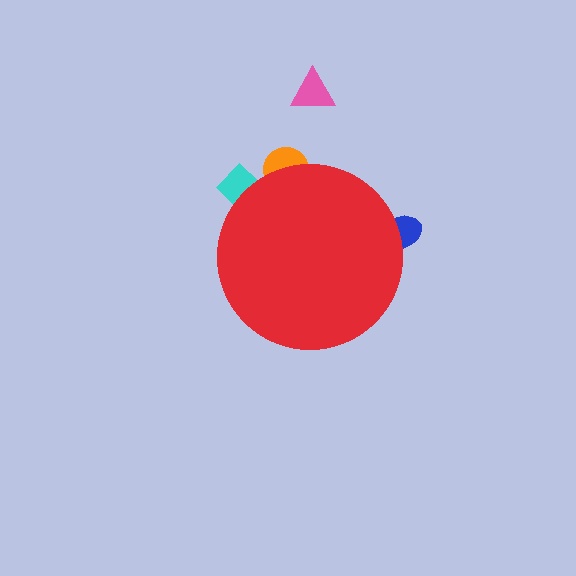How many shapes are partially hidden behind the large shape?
3 shapes are partially hidden.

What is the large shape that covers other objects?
A red circle.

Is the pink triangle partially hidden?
No, the pink triangle is fully visible.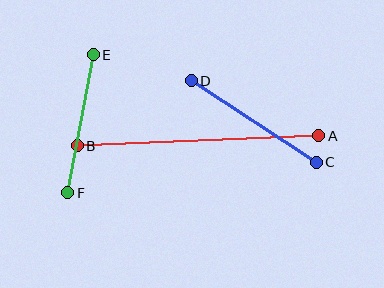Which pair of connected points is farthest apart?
Points A and B are farthest apart.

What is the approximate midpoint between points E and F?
The midpoint is at approximately (80, 124) pixels.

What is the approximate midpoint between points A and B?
The midpoint is at approximately (198, 141) pixels.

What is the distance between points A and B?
The distance is approximately 241 pixels.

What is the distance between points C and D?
The distance is approximately 149 pixels.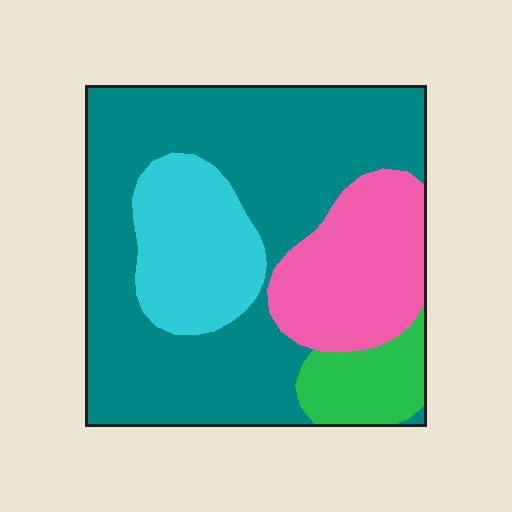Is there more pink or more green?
Pink.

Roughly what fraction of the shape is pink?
Pink takes up between a sixth and a third of the shape.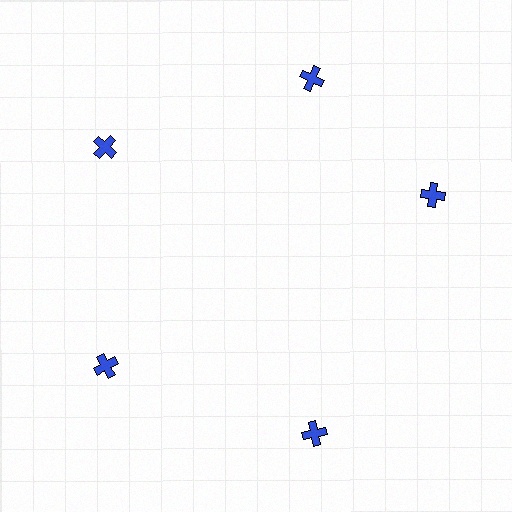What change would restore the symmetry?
The symmetry would be restored by rotating it back into even spacing with its neighbors so that all 5 crosses sit at equal angles and equal distance from the center.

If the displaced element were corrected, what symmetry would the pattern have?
It would have 5-fold rotational symmetry — the pattern would map onto itself every 72 degrees.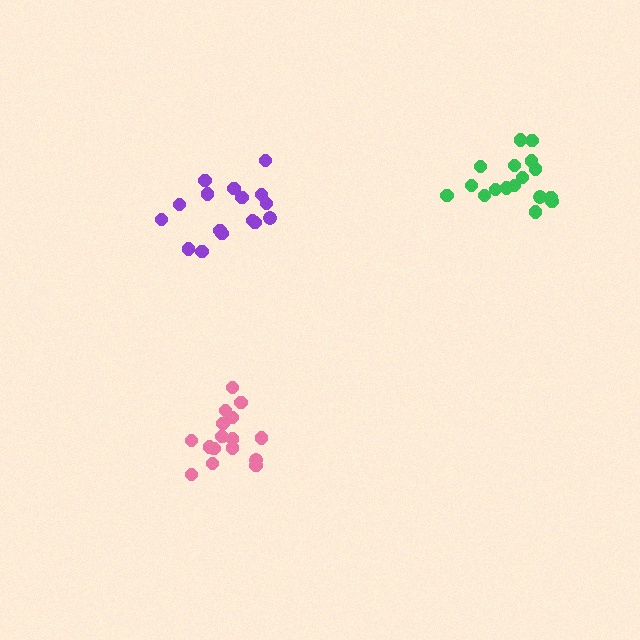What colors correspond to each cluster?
The clusters are colored: purple, pink, green.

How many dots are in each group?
Group 1: 16 dots, Group 2: 16 dots, Group 3: 18 dots (50 total).